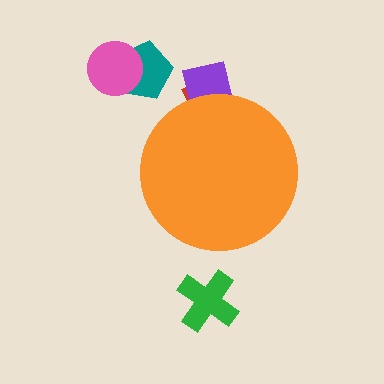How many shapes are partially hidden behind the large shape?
2 shapes are partially hidden.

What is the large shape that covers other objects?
An orange circle.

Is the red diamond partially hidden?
Yes, the red diamond is partially hidden behind the orange circle.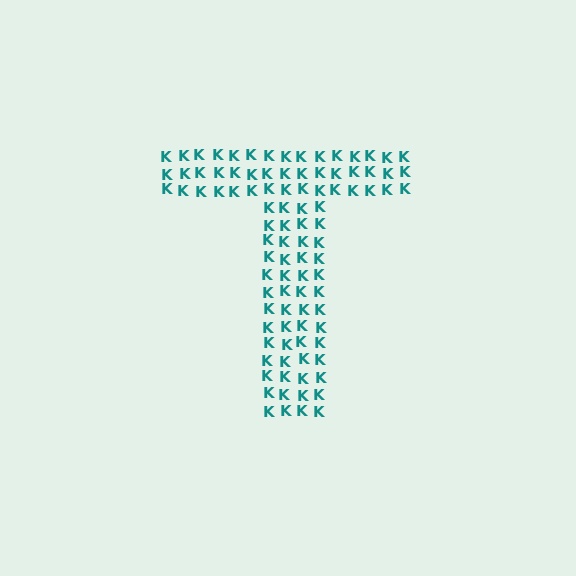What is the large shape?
The large shape is the letter T.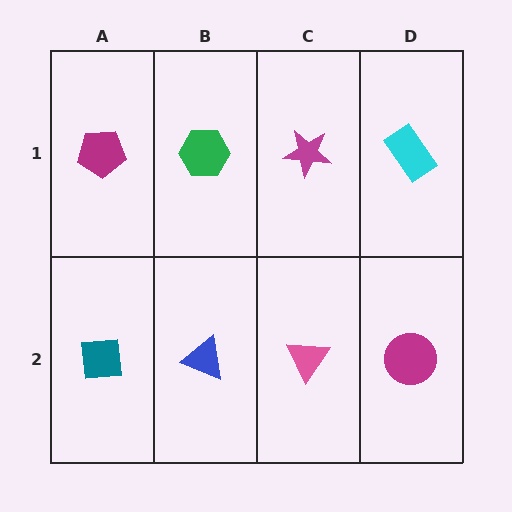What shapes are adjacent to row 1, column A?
A teal square (row 2, column A), a green hexagon (row 1, column B).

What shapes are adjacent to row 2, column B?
A green hexagon (row 1, column B), a teal square (row 2, column A), a pink triangle (row 2, column C).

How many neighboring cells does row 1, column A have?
2.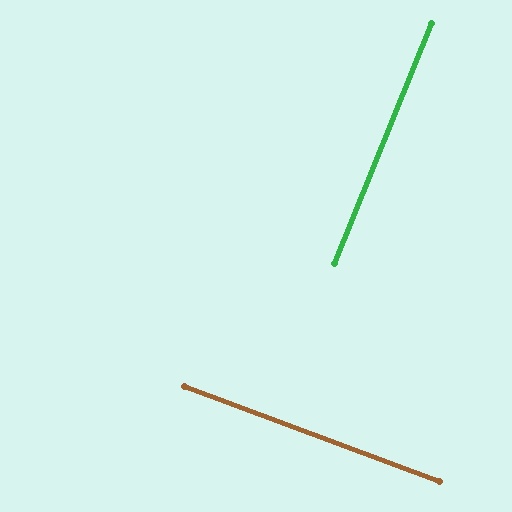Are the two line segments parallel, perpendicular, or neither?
Perpendicular — they meet at approximately 88°.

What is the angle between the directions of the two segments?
Approximately 88 degrees.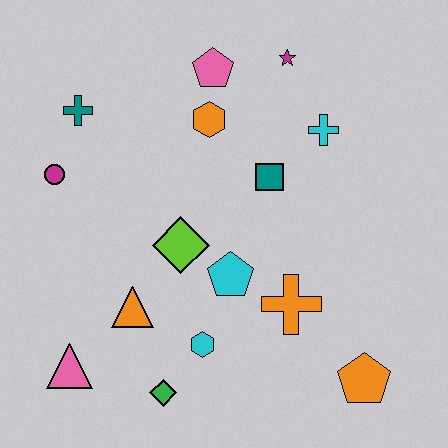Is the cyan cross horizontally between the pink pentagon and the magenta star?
No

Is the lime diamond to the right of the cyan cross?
No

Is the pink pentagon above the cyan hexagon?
Yes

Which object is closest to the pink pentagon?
The orange hexagon is closest to the pink pentagon.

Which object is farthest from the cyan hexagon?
The magenta star is farthest from the cyan hexagon.